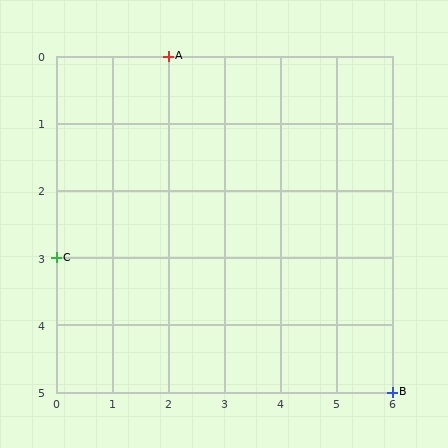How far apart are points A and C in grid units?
Points A and C are 2 columns and 3 rows apart (about 3.6 grid units diagonally).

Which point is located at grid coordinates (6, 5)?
Point B is at (6, 5).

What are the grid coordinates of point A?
Point A is at grid coordinates (2, 0).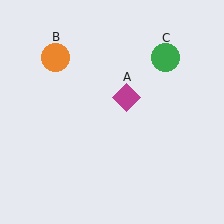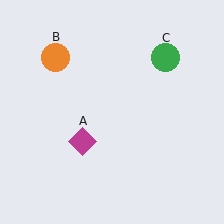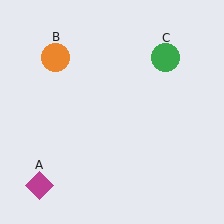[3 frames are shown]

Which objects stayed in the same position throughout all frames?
Orange circle (object B) and green circle (object C) remained stationary.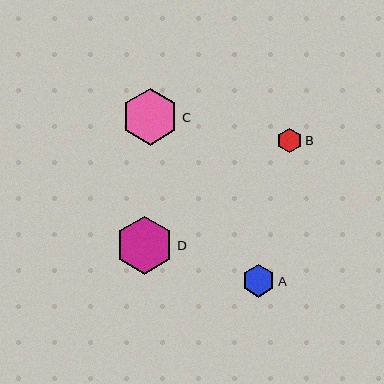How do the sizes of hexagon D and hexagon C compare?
Hexagon D and hexagon C are approximately the same size.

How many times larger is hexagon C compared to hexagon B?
Hexagon C is approximately 2.3 times the size of hexagon B.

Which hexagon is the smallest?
Hexagon B is the smallest with a size of approximately 25 pixels.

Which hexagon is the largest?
Hexagon D is the largest with a size of approximately 58 pixels.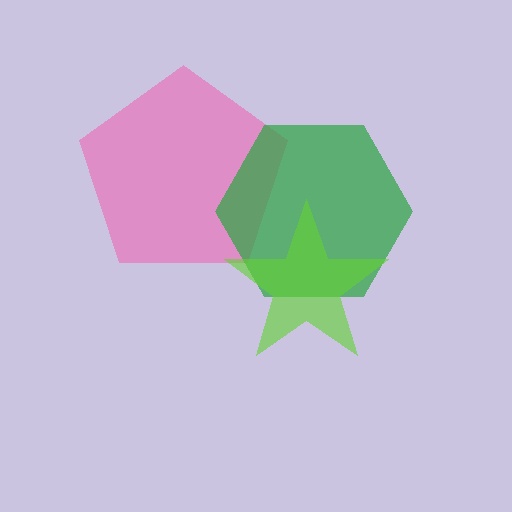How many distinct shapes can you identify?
There are 3 distinct shapes: a pink pentagon, a green hexagon, a lime star.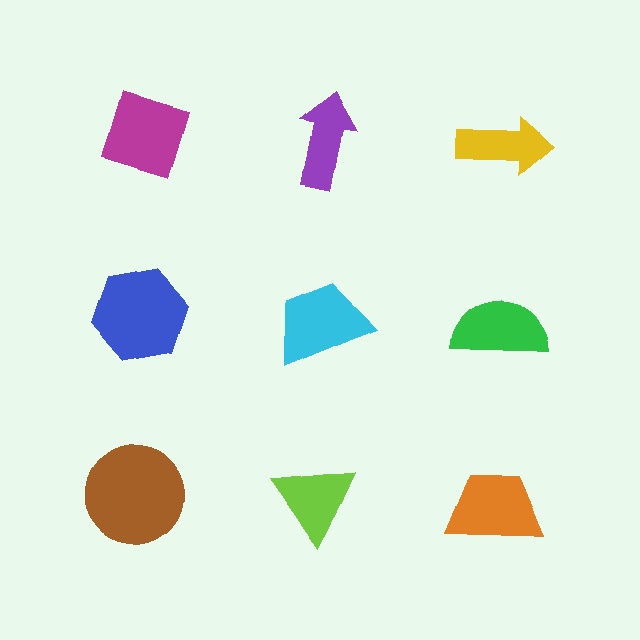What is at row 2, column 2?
A cyan trapezoid.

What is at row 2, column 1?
A blue hexagon.